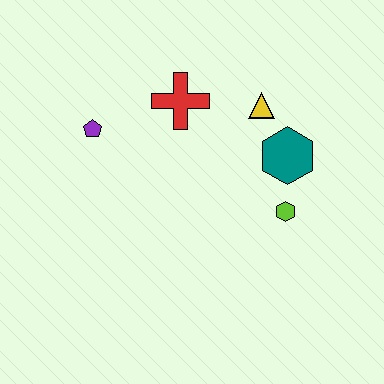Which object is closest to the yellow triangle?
The teal hexagon is closest to the yellow triangle.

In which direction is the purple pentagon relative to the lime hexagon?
The purple pentagon is to the left of the lime hexagon.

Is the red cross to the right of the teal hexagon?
No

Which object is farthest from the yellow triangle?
The purple pentagon is farthest from the yellow triangle.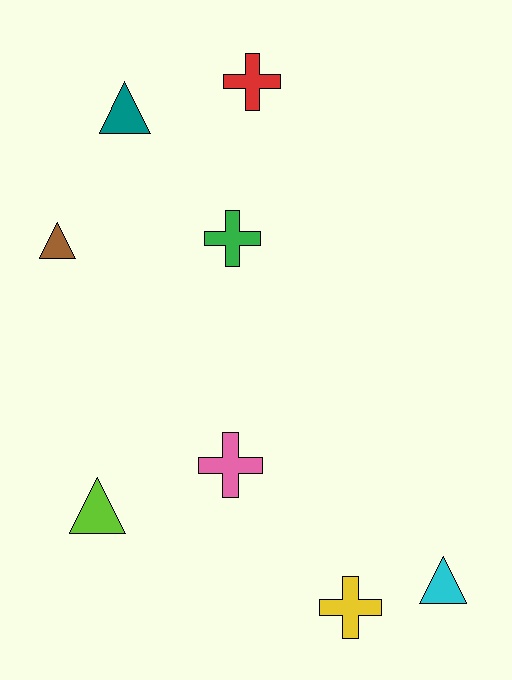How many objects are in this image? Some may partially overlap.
There are 8 objects.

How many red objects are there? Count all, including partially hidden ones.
There is 1 red object.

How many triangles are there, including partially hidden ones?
There are 4 triangles.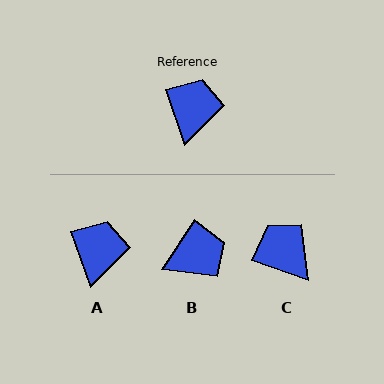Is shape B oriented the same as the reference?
No, it is off by about 53 degrees.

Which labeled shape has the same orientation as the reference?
A.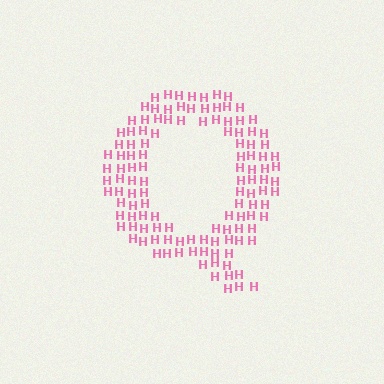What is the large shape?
The large shape is the letter Q.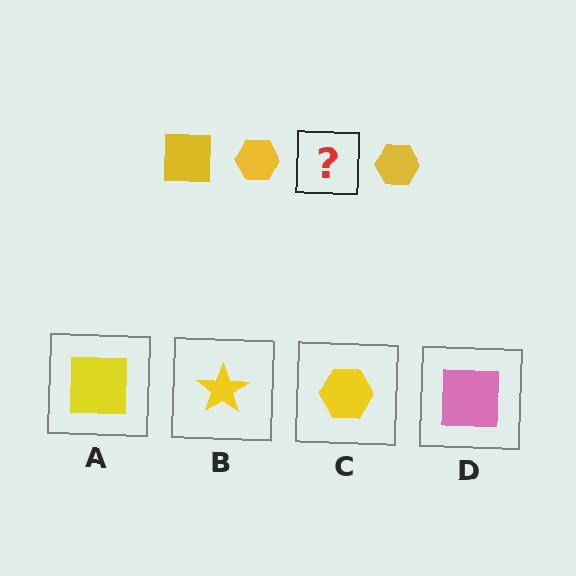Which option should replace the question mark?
Option A.